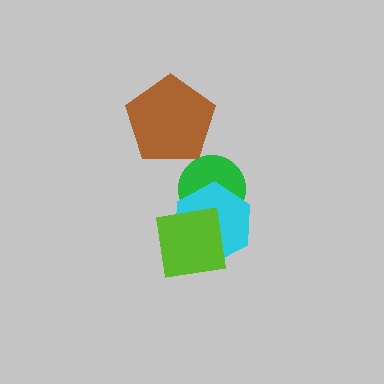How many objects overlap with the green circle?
1 object overlaps with the green circle.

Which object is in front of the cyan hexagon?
The lime square is in front of the cyan hexagon.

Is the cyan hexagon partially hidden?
Yes, it is partially covered by another shape.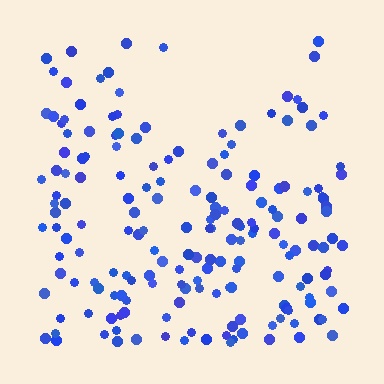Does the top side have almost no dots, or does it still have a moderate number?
Still a moderate number, just noticeably fewer than the bottom.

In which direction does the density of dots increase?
From top to bottom, with the bottom side densest.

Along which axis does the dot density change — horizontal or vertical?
Vertical.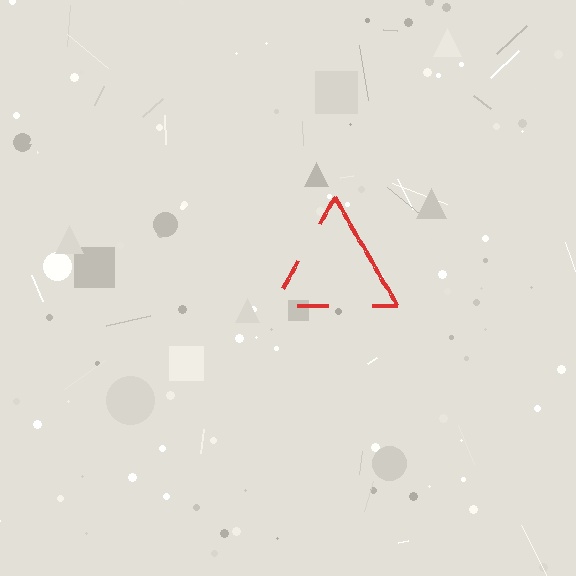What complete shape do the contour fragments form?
The contour fragments form a triangle.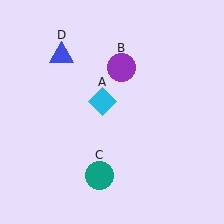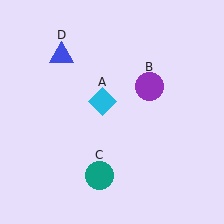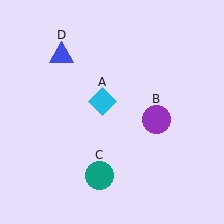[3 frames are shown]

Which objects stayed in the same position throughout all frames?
Cyan diamond (object A) and teal circle (object C) and blue triangle (object D) remained stationary.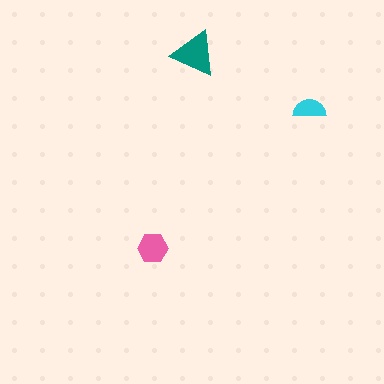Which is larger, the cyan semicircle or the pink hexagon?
The pink hexagon.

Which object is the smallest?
The cyan semicircle.